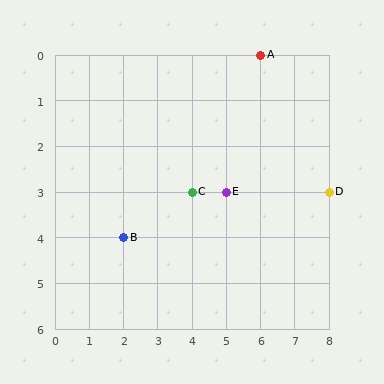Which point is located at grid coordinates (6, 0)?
Point A is at (6, 0).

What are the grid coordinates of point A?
Point A is at grid coordinates (6, 0).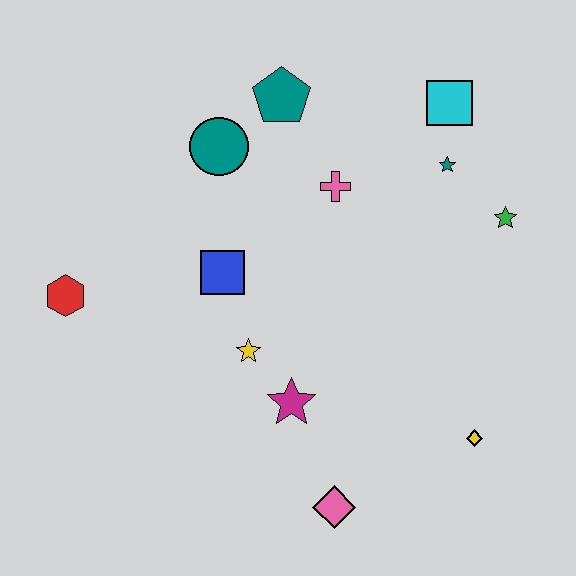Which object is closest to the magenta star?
The yellow star is closest to the magenta star.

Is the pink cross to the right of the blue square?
Yes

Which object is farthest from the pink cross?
The pink diamond is farthest from the pink cross.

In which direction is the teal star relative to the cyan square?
The teal star is below the cyan square.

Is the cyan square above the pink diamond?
Yes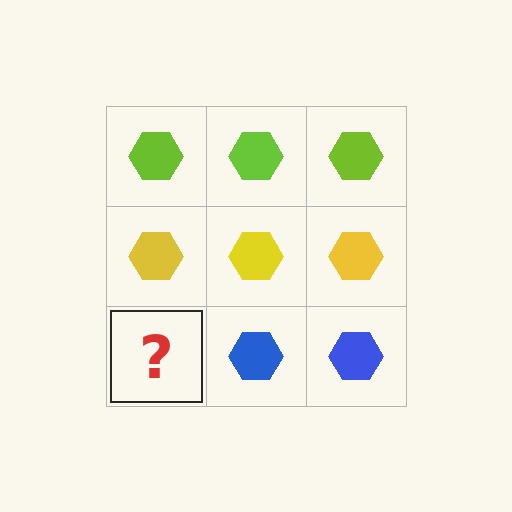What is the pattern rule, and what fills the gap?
The rule is that each row has a consistent color. The gap should be filled with a blue hexagon.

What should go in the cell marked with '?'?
The missing cell should contain a blue hexagon.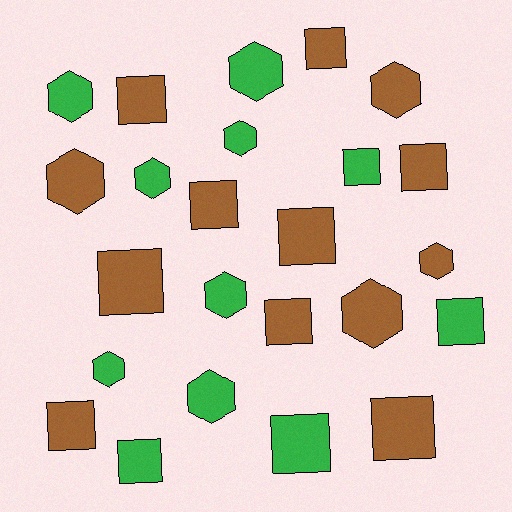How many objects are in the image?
There are 24 objects.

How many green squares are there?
There are 4 green squares.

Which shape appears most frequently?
Square, with 13 objects.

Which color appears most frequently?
Brown, with 13 objects.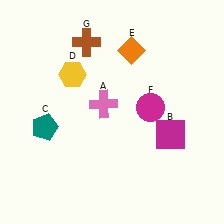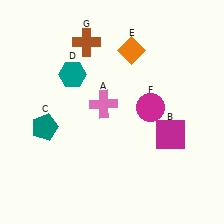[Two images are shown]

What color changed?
The hexagon (D) changed from yellow in Image 1 to teal in Image 2.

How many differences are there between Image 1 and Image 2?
There is 1 difference between the two images.